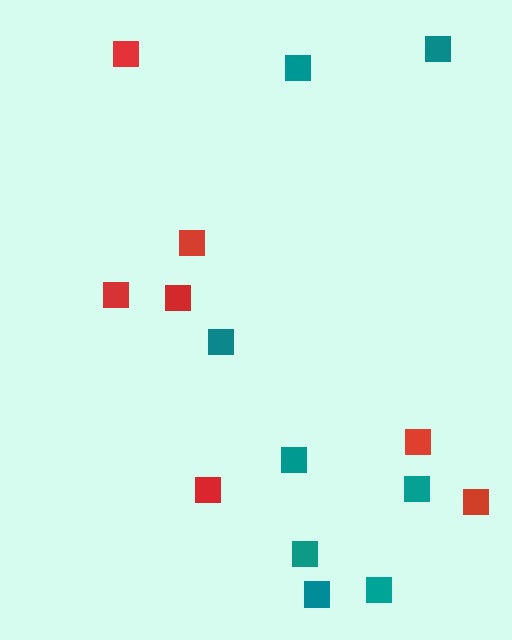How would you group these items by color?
There are 2 groups: one group of red squares (7) and one group of teal squares (8).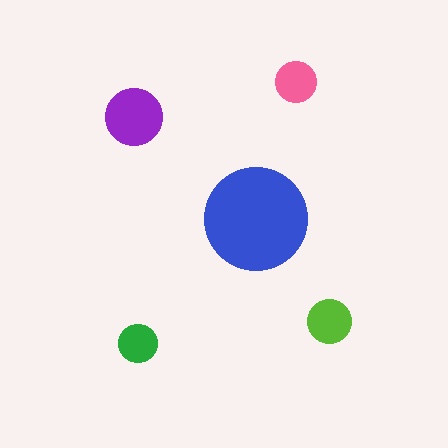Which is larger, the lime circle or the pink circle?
The lime one.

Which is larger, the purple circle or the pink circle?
The purple one.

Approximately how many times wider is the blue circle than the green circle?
About 2.5 times wider.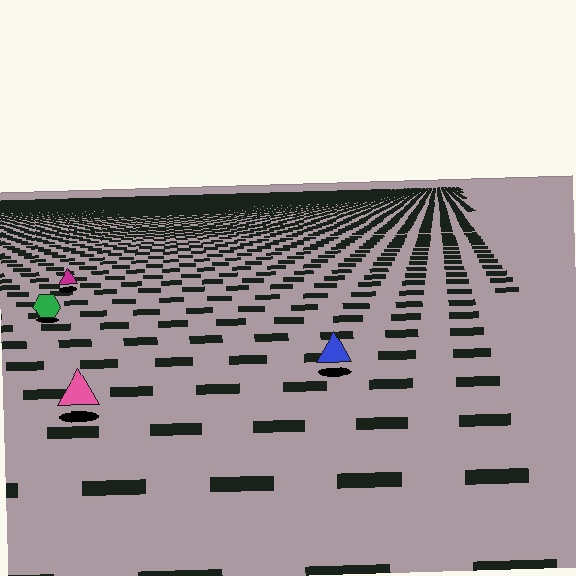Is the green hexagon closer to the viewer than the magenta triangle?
Yes. The green hexagon is closer — you can tell from the texture gradient: the ground texture is coarser near it.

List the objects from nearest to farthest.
From nearest to farthest: the pink triangle, the blue triangle, the green hexagon, the magenta triangle.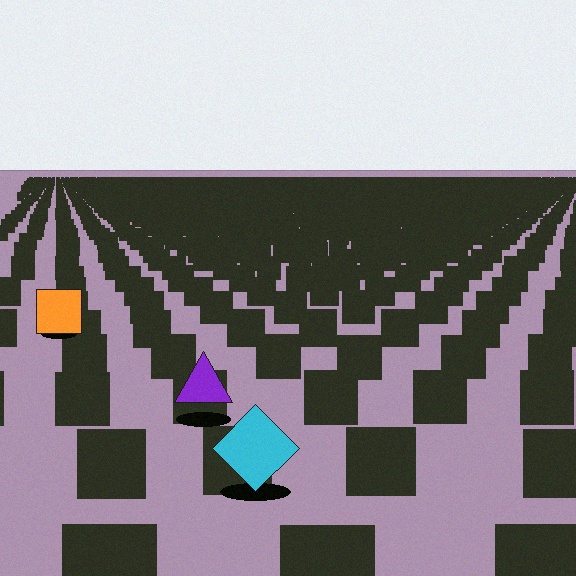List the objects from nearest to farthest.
From nearest to farthest: the cyan diamond, the purple triangle, the orange square.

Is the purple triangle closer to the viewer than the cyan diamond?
No. The cyan diamond is closer — you can tell from the texture gradient: the ground texture is coarser near it.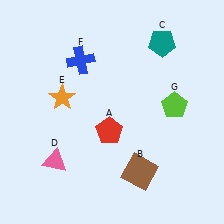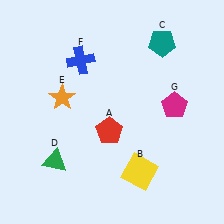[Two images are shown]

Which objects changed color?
B changed from brown to yellow. D changed from pink to green. G changed from lime to magenta.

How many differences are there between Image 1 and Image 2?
There are 3 differences between the two images.